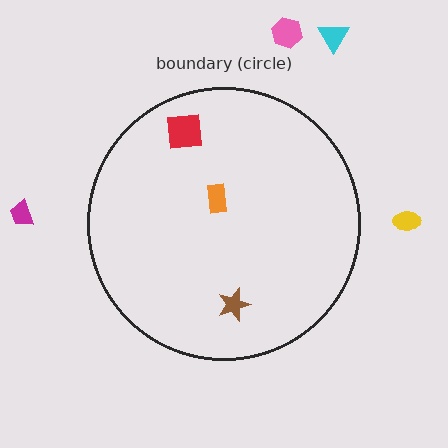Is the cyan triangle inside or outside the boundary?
Outside.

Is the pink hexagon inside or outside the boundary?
Outside.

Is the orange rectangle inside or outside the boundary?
Inside.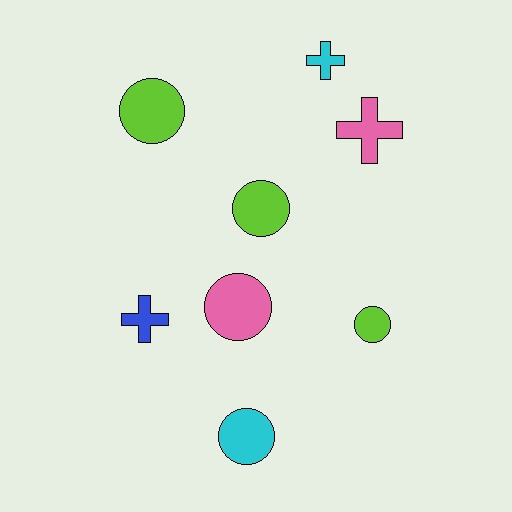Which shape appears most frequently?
Circle, with 5 objects.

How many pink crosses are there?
There is 1 pink cross.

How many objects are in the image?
There are 8 objects.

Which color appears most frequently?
Lime, with 3 objects.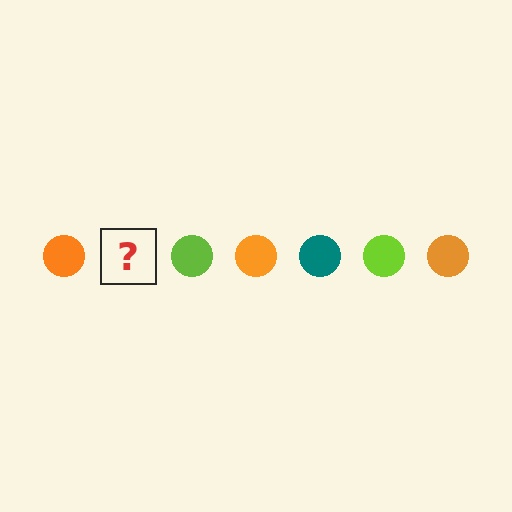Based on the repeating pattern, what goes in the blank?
The blank should be a teal circle.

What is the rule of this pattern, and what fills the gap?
The rule is that the pattern cycles through orange, teal, lime circles. The gap should be filled with a teal circle.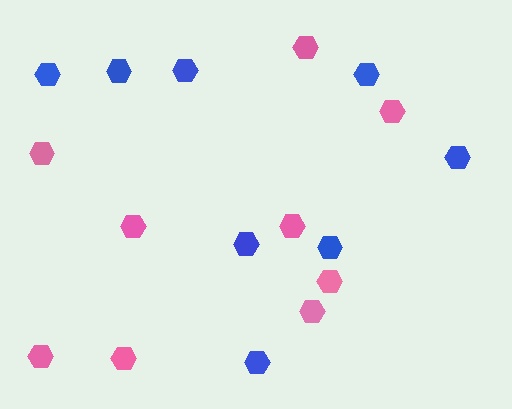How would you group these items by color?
There are 2 groups: one group of pink hexagons (9) and one group of blue hexagons (8).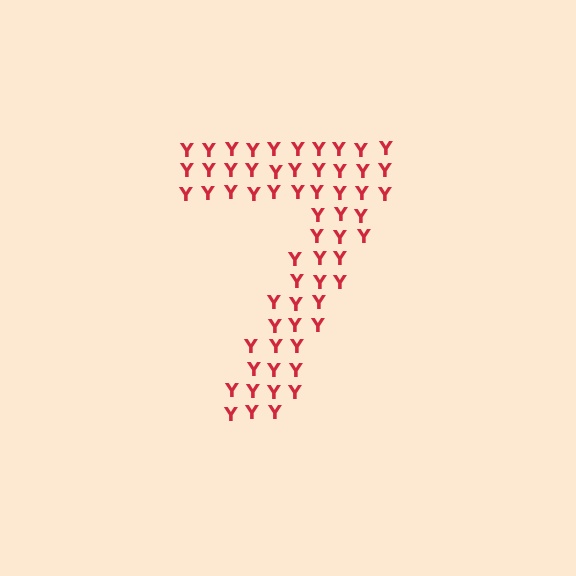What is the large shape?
The large shape is the digit 7.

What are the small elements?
The small elements are letter Y's.